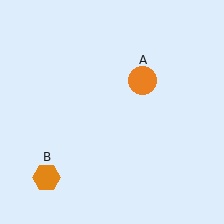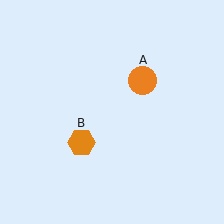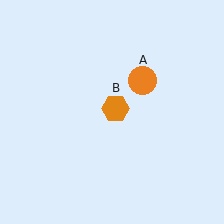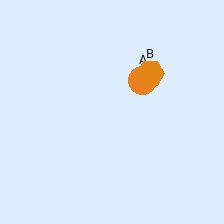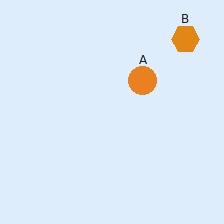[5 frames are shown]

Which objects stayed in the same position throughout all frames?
Orange circle (object A) remained stationary.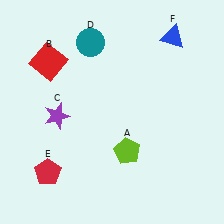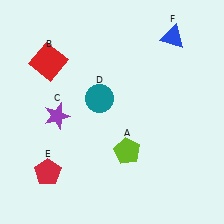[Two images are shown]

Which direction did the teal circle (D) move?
The teal circle (D) moved down.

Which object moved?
The teal circle (D) moved down.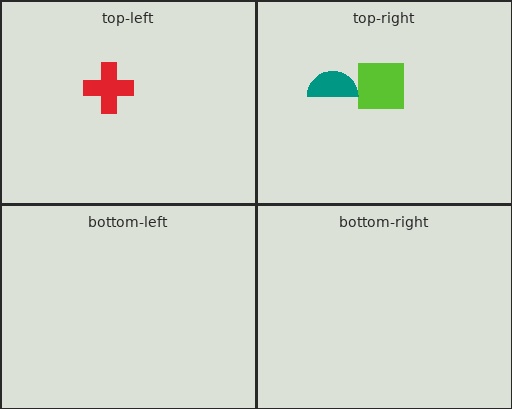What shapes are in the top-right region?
The lime square, the teal semicircle.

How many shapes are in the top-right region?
2.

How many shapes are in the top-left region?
1.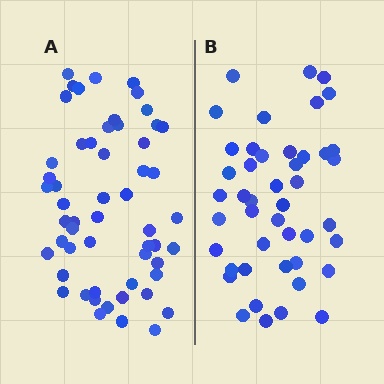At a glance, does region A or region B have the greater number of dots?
Region A (the left region) has more dots.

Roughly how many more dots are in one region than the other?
Region A has roughly 10 or so more dots than region B.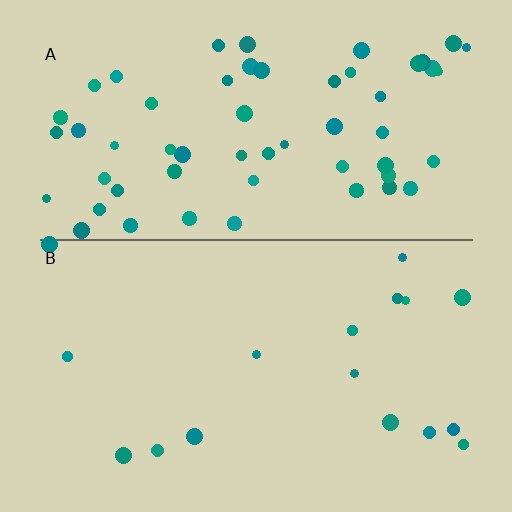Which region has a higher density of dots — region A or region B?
A (the top).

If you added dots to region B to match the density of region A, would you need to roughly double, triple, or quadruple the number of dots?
Approximately triple.